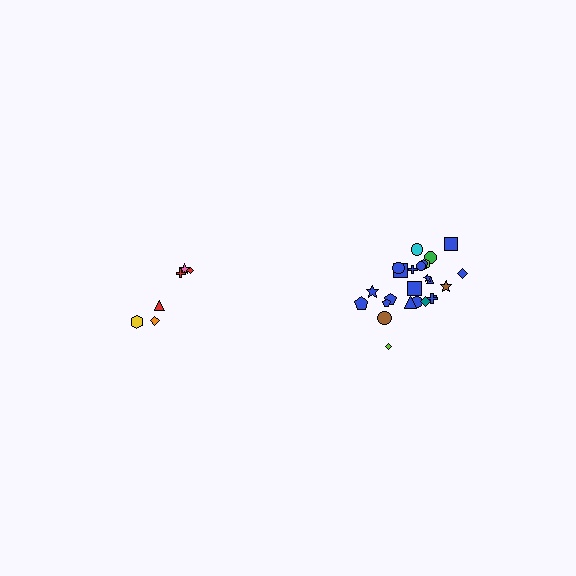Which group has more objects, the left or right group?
The right group.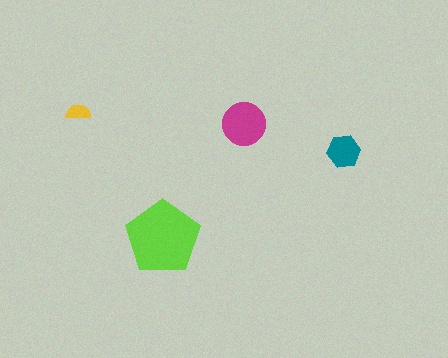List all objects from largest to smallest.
The lime pentagon, the magenta circle, the teal hexagon, the yellow semicircle.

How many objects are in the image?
There are 4 objects in the image.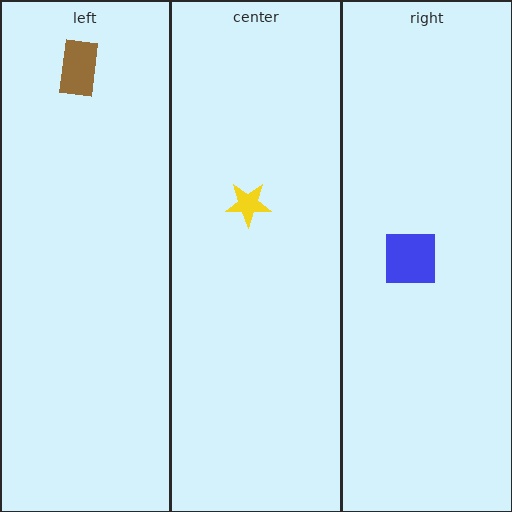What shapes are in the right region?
The blue square.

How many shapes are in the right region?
1.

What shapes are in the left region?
The brown rectangle.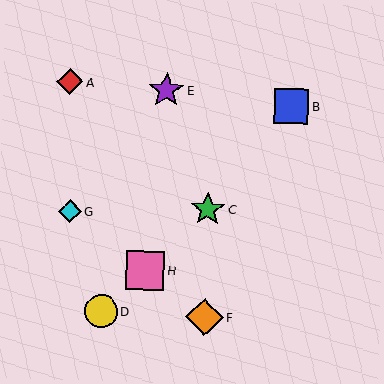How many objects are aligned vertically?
2 objects (C, F) are aligned vertically.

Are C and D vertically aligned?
No, C is at x≈208 and D is at x≈101.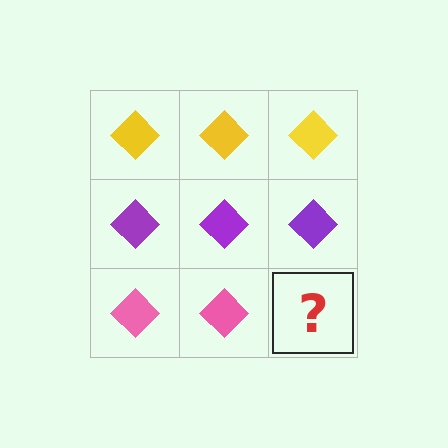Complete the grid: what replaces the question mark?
The question mark should be replaced with a pink diamond.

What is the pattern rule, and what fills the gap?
The rule is that each row has a consistent color. The gap should be filled with a pink diamond.